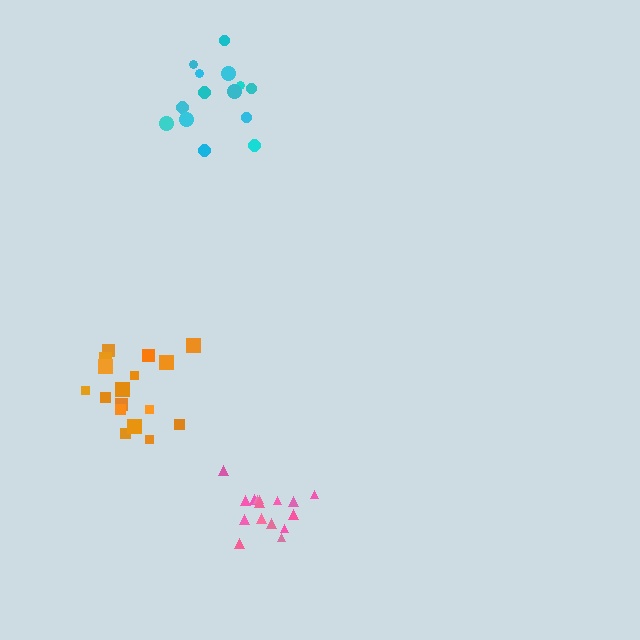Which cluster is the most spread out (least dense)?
Cyan.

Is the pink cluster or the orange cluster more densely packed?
Pink.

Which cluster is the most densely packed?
Pink.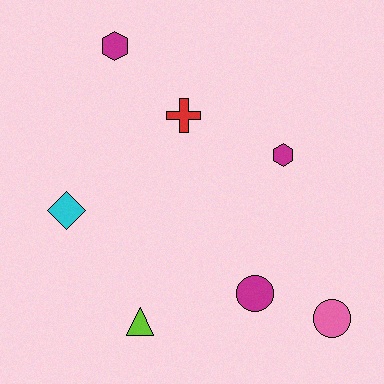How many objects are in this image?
There are 7 objects.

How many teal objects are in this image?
There are no teal objects.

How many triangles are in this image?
There is 1 triangle.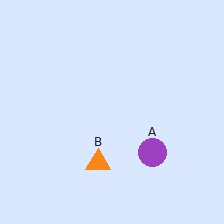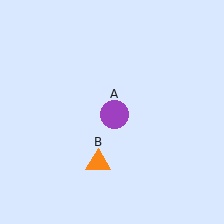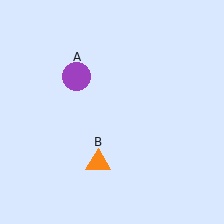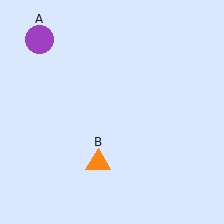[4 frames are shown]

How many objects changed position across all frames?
1 object changed position: purple circle (object A).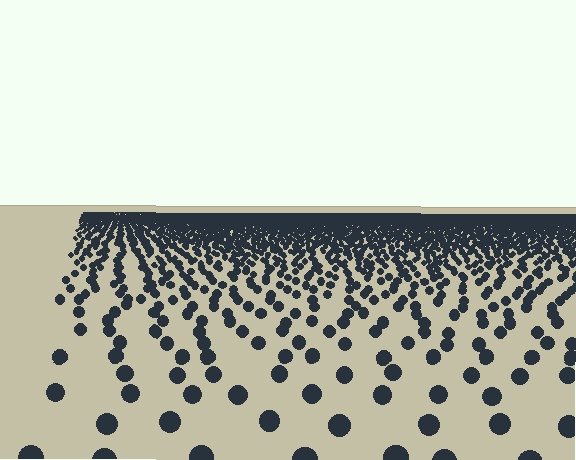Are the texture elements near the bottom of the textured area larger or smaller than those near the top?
Larger. Near the bottom, elements are closer to the viewer and appear at a bigger on-screen size.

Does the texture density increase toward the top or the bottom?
Density increases toward the top.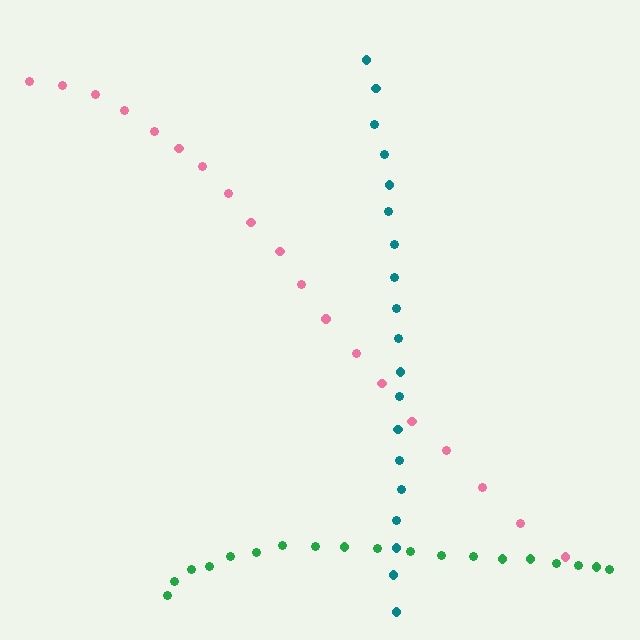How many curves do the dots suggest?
There are 3 distinct paths.